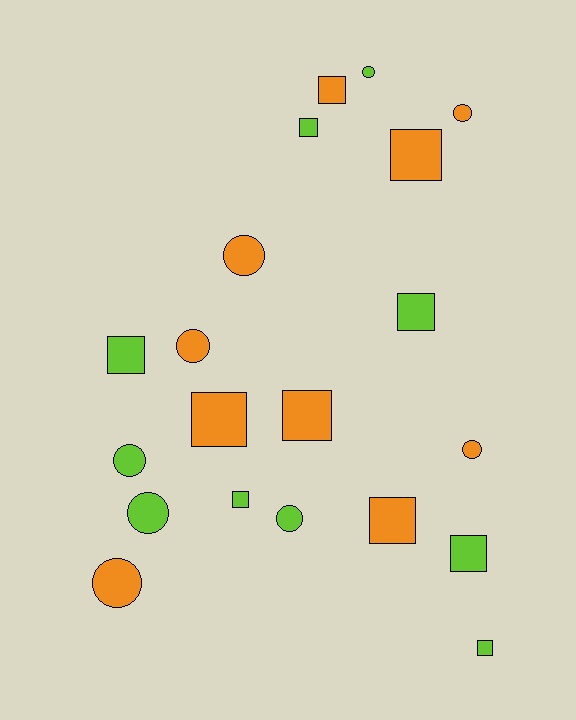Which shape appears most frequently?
Square, with 11 objects.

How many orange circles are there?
There are 5 orange circles.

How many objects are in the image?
There are 20 objects.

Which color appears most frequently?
Lime, with 10 objects.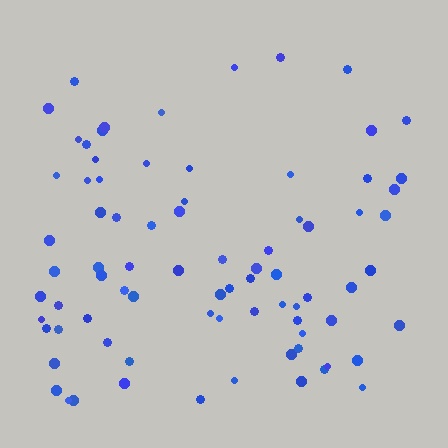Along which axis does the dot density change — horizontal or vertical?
Vertical.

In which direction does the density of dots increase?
From top to bottom, with the bottom side densest.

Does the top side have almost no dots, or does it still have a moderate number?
Still a moderate number, just noticeably fewer than the bottom.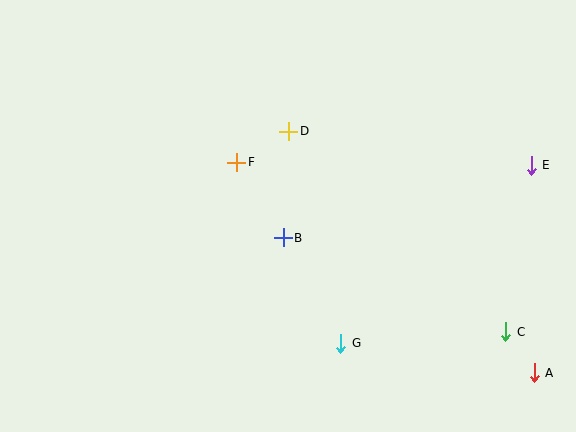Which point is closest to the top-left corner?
Point F is closest to the top-left corner.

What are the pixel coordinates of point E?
Point E is at (531, 165).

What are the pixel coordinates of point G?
Point G is at (341, 343).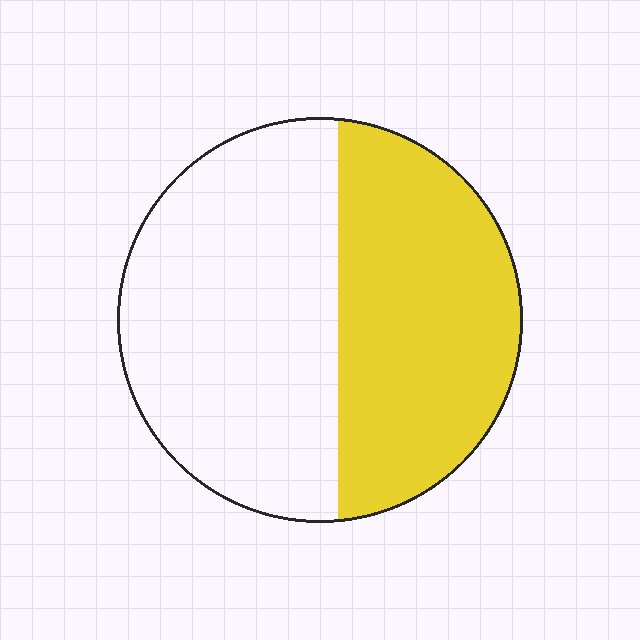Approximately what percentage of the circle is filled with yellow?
Approximately 45%.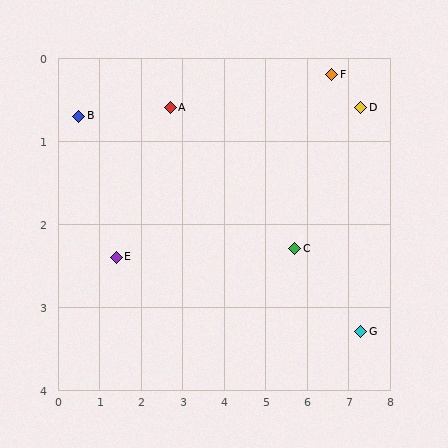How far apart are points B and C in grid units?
Points B and C are about 5.4 grid units apart.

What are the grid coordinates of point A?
Point A is at approximately (2.7, 0.6).